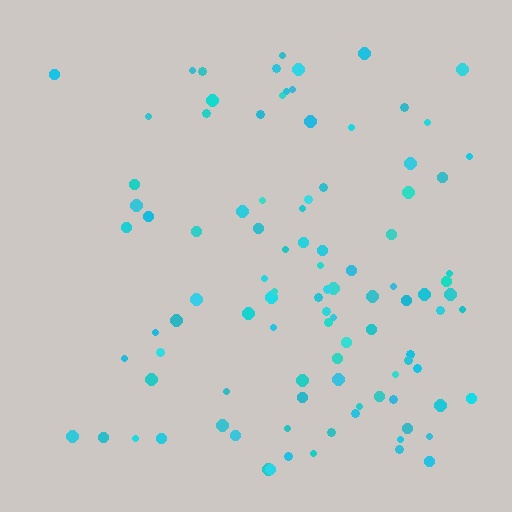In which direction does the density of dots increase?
From left to right, with the right side densest.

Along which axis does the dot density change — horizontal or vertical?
Horizontal.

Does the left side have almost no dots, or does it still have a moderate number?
Still a moderate number, just noticeably fewer than the right.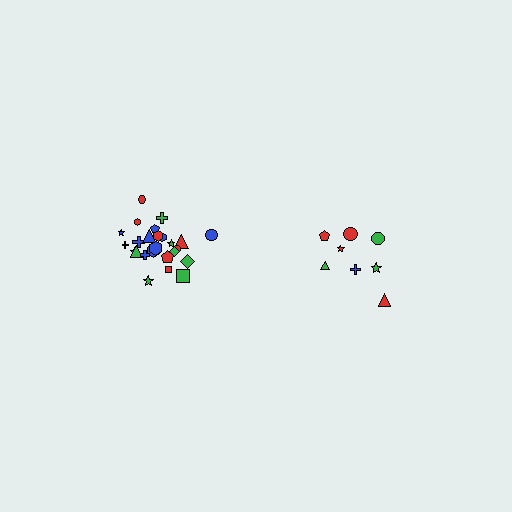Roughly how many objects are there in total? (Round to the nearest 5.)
Roughly 35 objects in total.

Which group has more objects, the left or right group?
The left group.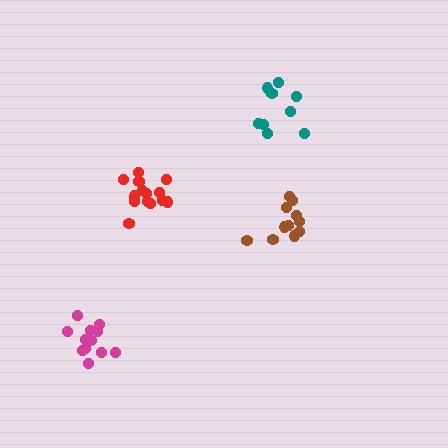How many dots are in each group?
Group 1: 12 dots, Group 2: 13 dots, Group 3: 15 dots, Group 4: 9 dots (49 total).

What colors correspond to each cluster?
The clusters are colored: brown, magenta, red, teal.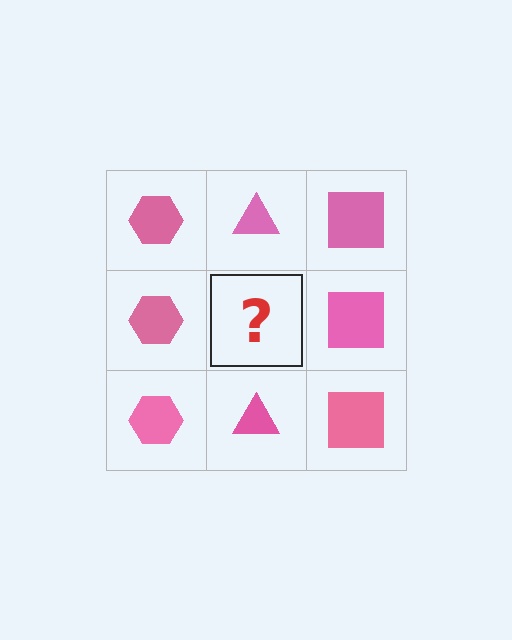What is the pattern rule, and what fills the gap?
The rule is that each column has a consistent shape. The gap should be filled with a pink triangle.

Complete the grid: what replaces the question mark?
The question mark should be replaced with a pink triangle.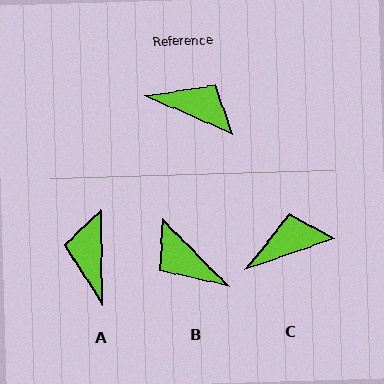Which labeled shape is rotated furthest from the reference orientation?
B, about 158 degrees away.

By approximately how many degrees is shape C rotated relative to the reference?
Approximately 43 degrees counter-clockwise.